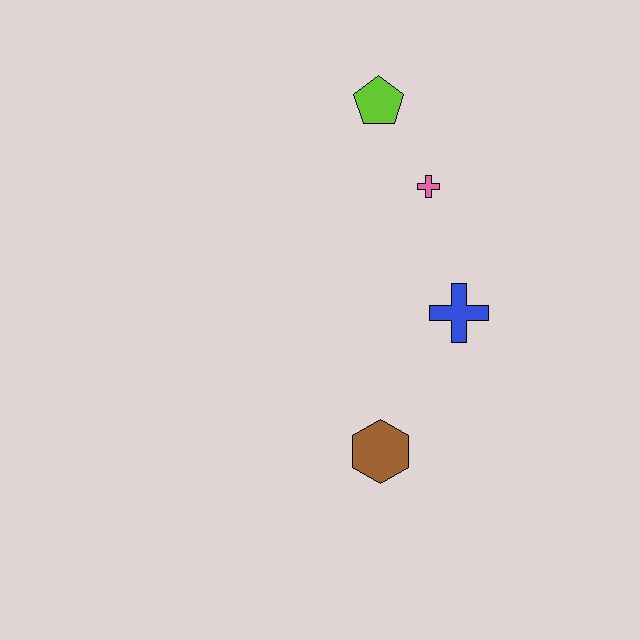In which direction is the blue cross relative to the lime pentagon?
The blue cross is below the lime pentagon.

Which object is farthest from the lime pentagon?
The brown hexagon is farthest from the lime pentagon.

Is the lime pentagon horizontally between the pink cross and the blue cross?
No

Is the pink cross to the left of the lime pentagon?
No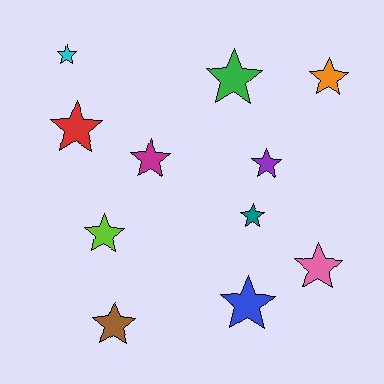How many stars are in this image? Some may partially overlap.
There are 11 stars.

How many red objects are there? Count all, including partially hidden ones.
There is 1 red object.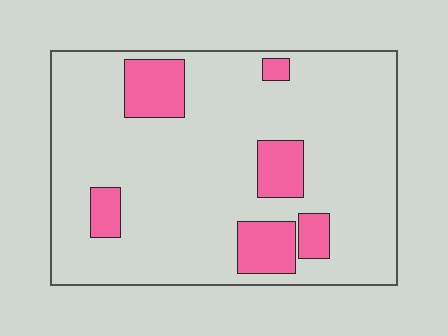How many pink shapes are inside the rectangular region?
6.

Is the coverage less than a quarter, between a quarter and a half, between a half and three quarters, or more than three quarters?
Less than a quarter.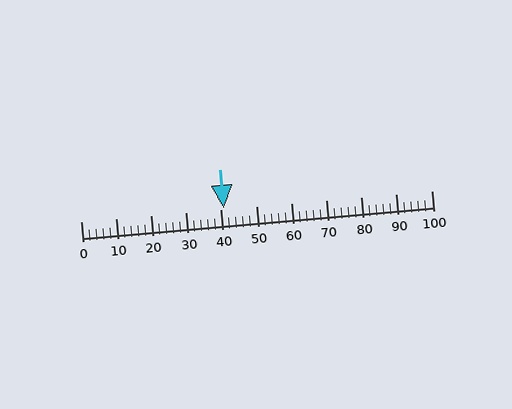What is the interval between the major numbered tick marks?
The major tick marks are spaced 10 units apart.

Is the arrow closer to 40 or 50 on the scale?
The arrow is closer to 40.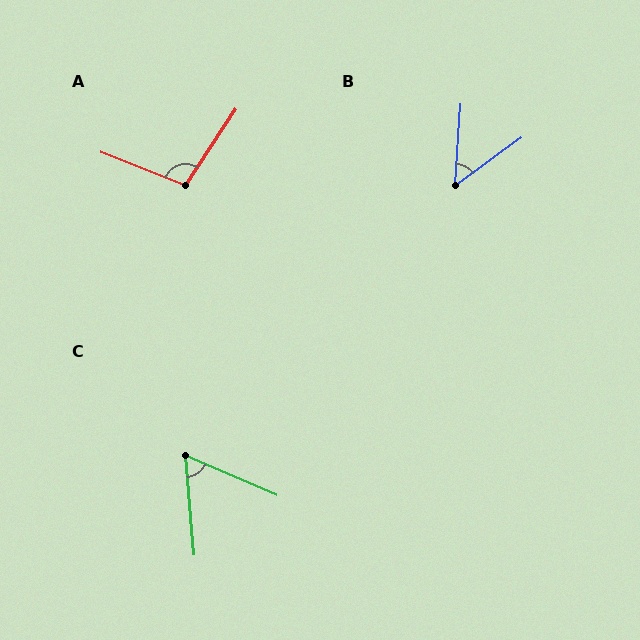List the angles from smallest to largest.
B (50°), C (62°), A (102°).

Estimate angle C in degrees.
Approximately 62 degrees.